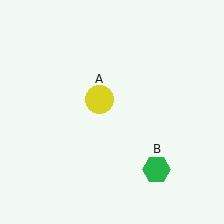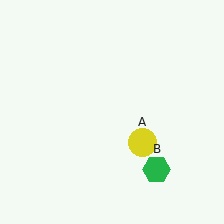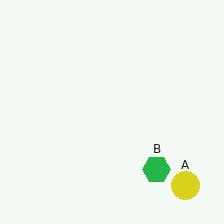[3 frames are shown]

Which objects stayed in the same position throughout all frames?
Green hexagon (object B) remained stationary.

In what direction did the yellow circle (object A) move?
The yellow circle (object A) moved down and to the right.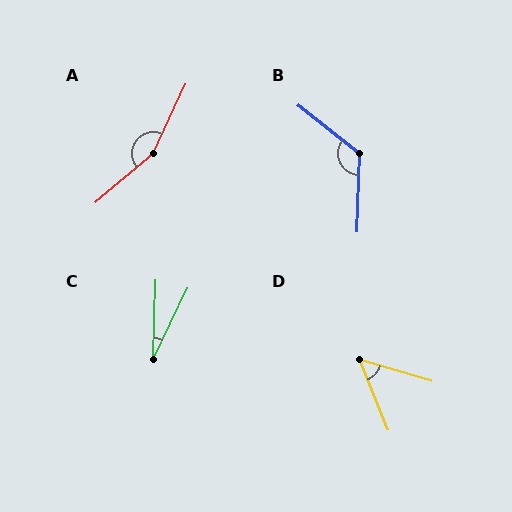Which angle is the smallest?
C, at approximately 24 degrees.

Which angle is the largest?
A, at approximately 155 degrees.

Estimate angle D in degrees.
Approximately 51 degrees.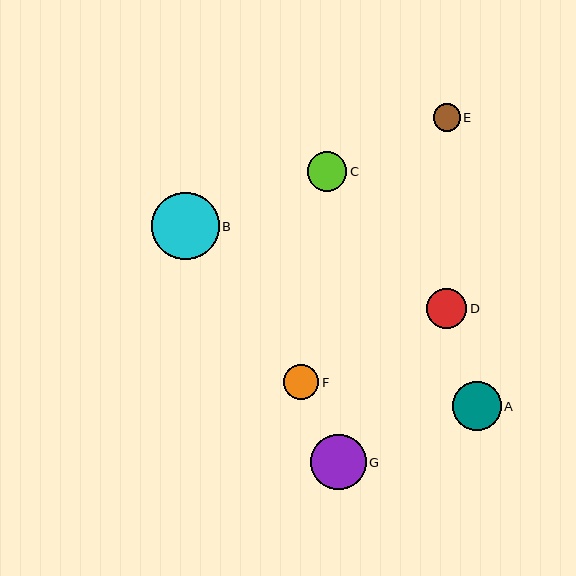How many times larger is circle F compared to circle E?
Circle F is approximately 1.3 times the size of circle E.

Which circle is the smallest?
Circle E is the smallest with a size of approximately 27 pixels.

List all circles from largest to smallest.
From largest to smallest: B, G, A, D, C, F, E.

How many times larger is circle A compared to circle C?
Circle A is approximately 1.2 times the size of circle C.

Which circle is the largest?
Circle B is the largest with a size of approximately 68 pixels.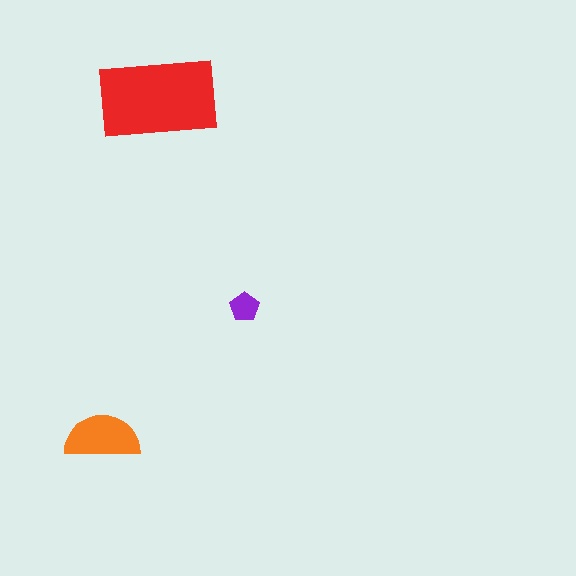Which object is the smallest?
The purple pentagon.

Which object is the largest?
The red rectangle.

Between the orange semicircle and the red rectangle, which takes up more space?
The red rectangle.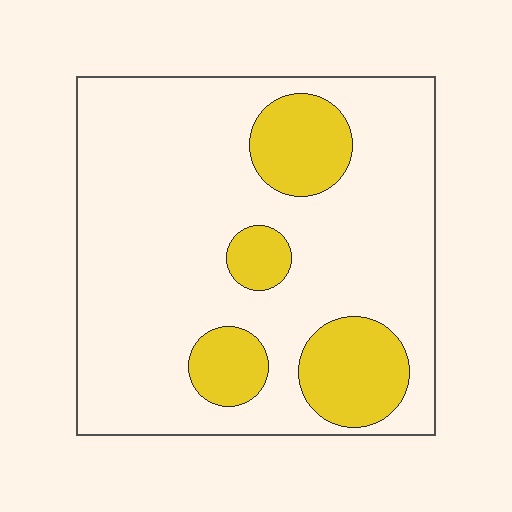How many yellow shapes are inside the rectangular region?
4.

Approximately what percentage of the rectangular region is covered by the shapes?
Approximately 20%.